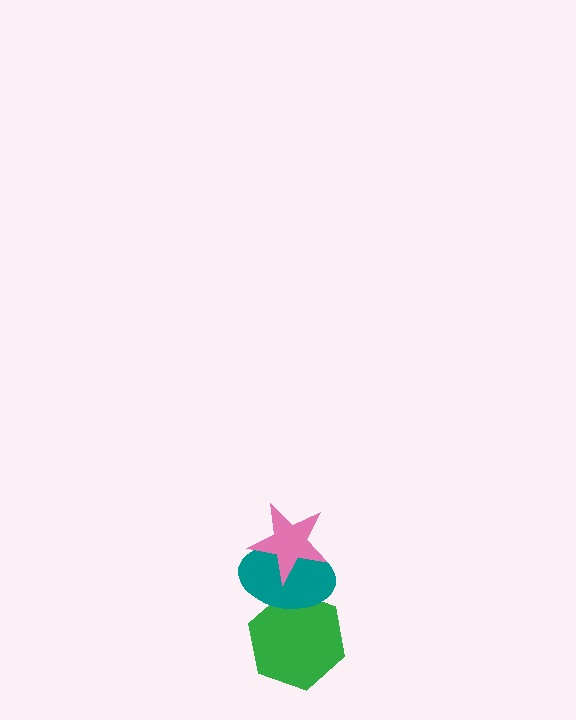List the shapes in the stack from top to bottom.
From top to bottom: the pink star, the teal ellipse, the green hexagon.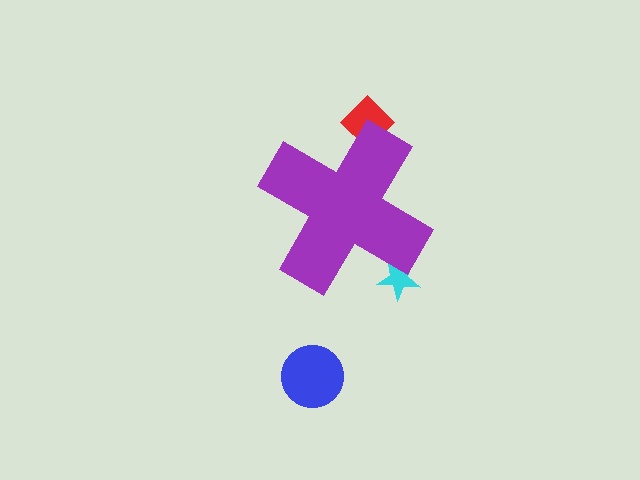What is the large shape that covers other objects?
A purple cross.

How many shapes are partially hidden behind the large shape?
2 shapes are partially hidden.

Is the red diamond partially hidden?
Yes, the red diamond is partially hidden behind the purple cross.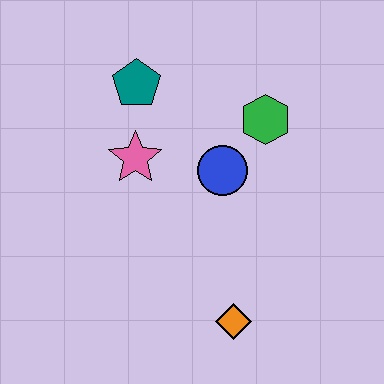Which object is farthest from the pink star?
The orange diamond is farthest from the pink star.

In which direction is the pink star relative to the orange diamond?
The pink star is above the orange diamond.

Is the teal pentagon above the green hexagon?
Yes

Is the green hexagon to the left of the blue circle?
No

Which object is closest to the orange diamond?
The blue circle is closest to the orange diamond.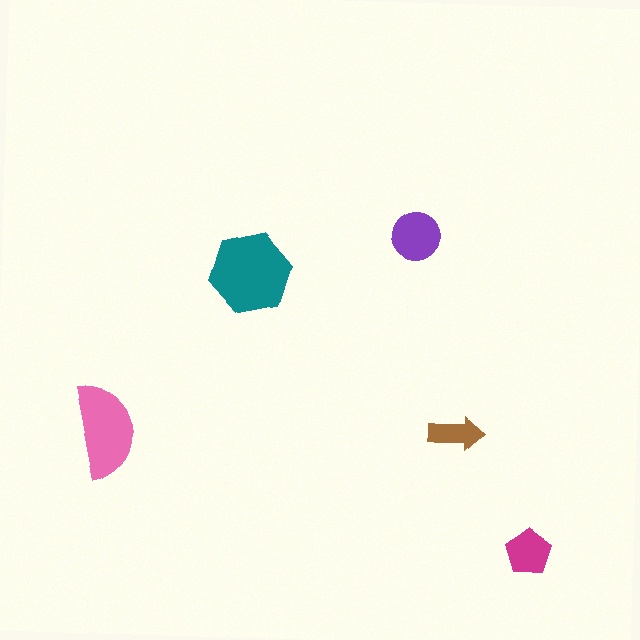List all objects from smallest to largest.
The brown arrow, the magenta pentagon, the purple circle, the pink semicircle, the teal hexagon.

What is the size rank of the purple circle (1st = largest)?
3rd.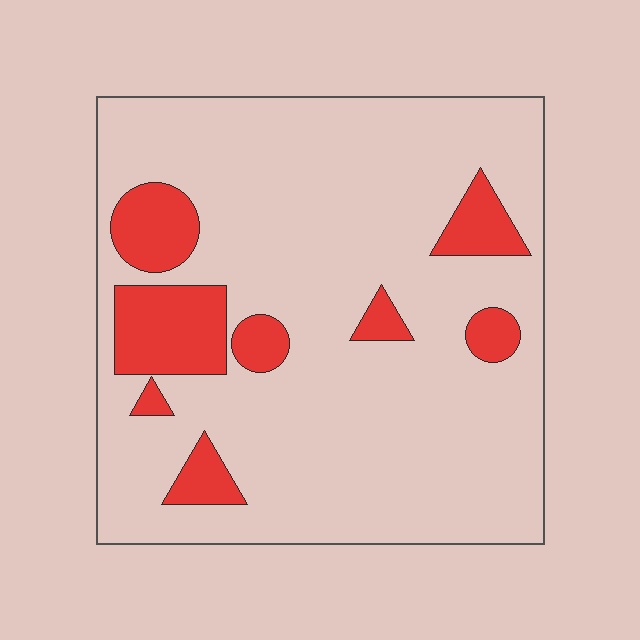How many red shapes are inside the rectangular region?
8.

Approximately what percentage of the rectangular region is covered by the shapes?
Approximately 15%.